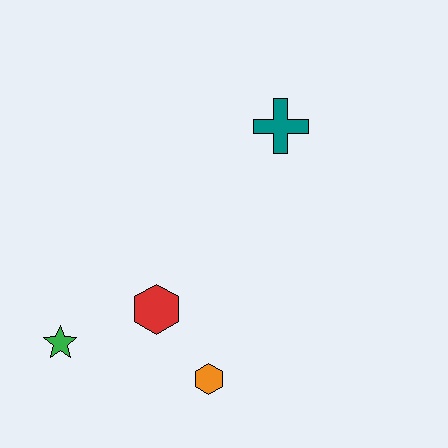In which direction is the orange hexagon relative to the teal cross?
The orange hexagon is below the teal cross.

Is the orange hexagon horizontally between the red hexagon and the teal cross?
Yes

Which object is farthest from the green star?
The teal cross is farthest from the green star.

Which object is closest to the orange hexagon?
The red hexagon is closest to the orange hexagon.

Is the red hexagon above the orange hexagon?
Yes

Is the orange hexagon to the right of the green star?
Yes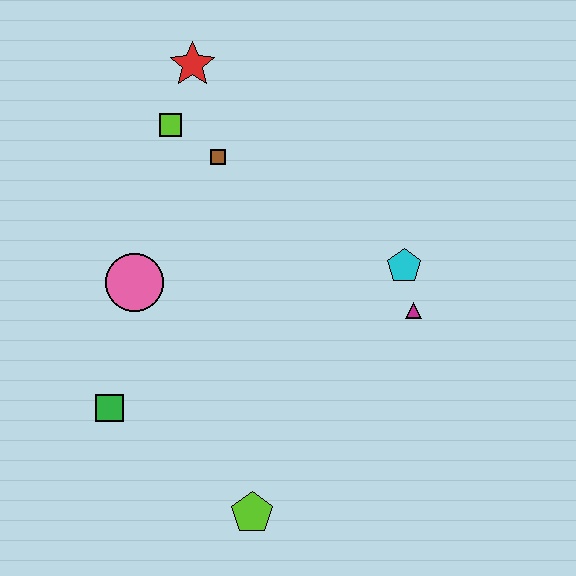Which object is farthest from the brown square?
The lime pentagon is farthest from the brown square.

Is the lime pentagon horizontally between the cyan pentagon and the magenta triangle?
No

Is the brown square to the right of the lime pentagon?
No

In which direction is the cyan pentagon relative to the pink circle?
The cyan pentagon is to the right of the pink circle.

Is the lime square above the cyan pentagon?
Yes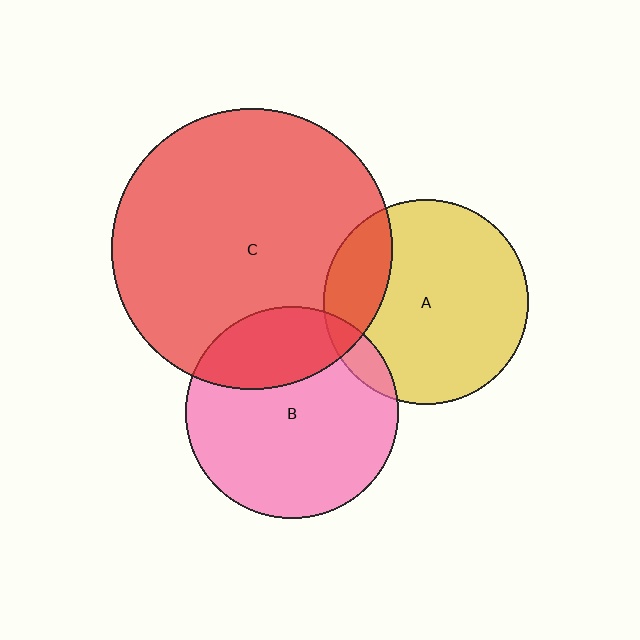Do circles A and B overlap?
Yes.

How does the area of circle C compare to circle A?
Approximately 1.9 times.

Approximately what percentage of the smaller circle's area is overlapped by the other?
Approximately 10%.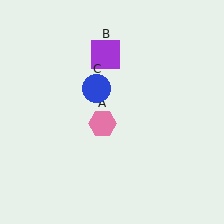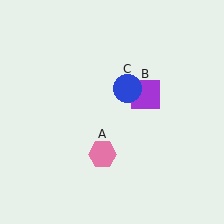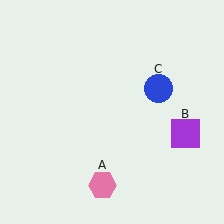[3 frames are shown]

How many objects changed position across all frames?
3 objects changed position: pink hexagon (object A), purple square (object B), blue circle (object C).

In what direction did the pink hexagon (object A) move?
The pink hexagon (object A) moved down.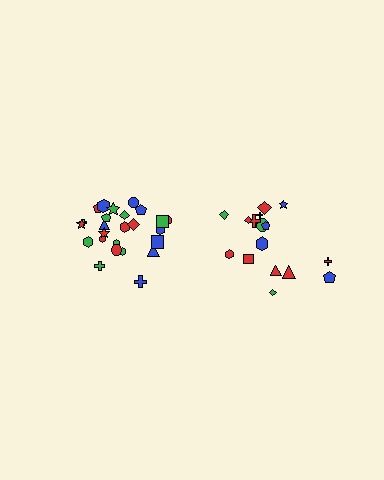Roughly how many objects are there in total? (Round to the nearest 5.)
Roughly 45 objects in total.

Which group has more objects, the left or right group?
The left group.